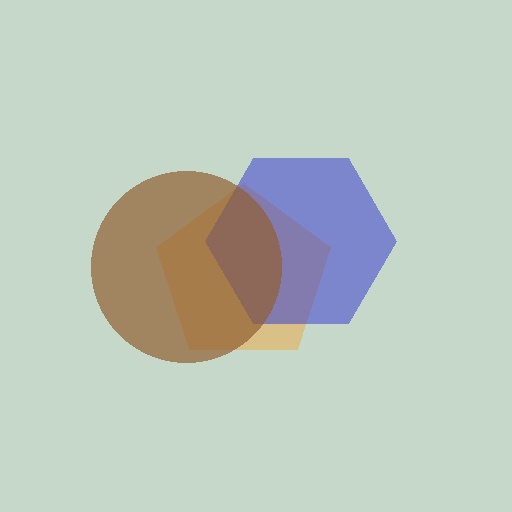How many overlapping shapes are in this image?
There are 3 overlapping shapes in the image.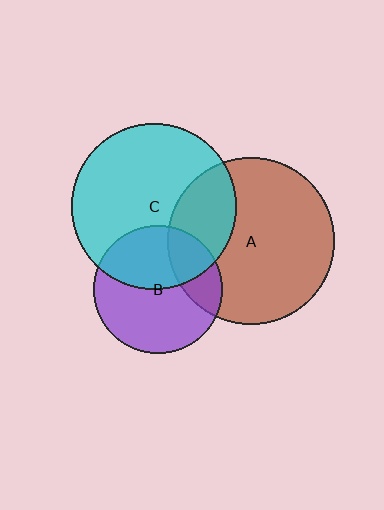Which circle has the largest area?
Circle A (brown).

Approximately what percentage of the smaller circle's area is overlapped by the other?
Approximately 25%.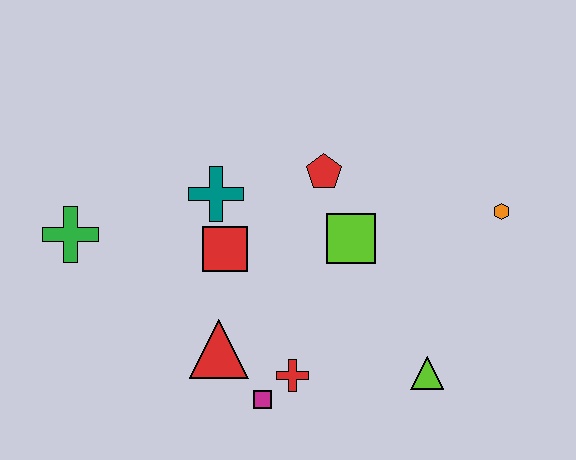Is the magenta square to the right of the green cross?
Yes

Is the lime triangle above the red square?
No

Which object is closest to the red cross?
The magenta square is closest to the red cross.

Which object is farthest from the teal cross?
The orange hexagon is farthest from the teal cross.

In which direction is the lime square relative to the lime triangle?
The lime square is above the lime triangle.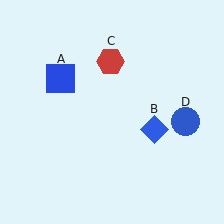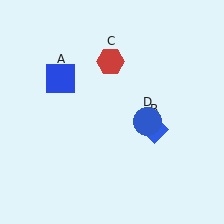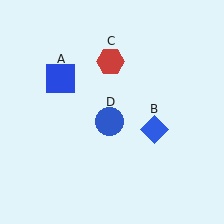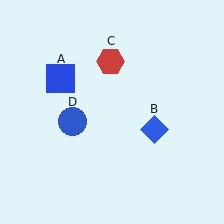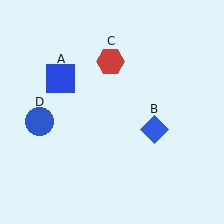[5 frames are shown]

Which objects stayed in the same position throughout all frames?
Blue square (object A) and blue diamond (object B) and red hexagon (object C) remained stationary.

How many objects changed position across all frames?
1 object changed position: blue circle (object D).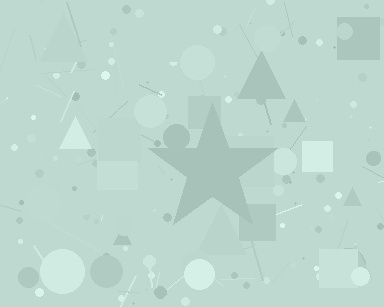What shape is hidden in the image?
A star is hidden in the image.